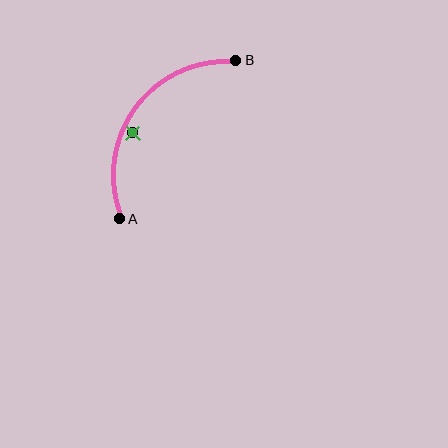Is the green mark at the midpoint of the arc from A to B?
No — the green mark does not lie on the arc at all. It sits slightly inside the curve.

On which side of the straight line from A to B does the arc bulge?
The arc bulges above and to the left of the straight line connecting A and B.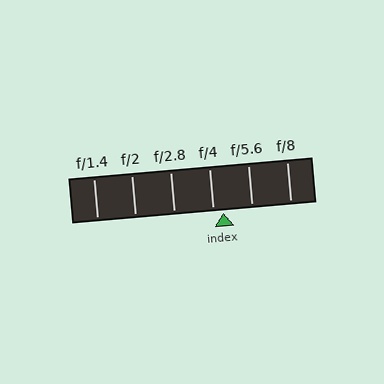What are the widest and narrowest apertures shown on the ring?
The widest aperture shown is f/1.4 and the narrowest is f/8.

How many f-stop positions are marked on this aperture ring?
There are 6 f-stop positions marked.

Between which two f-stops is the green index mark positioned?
The index mark is between f/4 and f/5.6.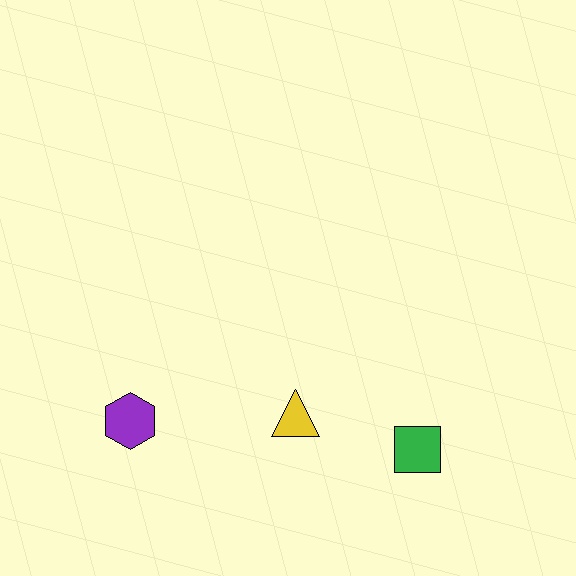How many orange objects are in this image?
There are no orange objects.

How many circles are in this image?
There are no circles.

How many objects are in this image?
There are 3 objects.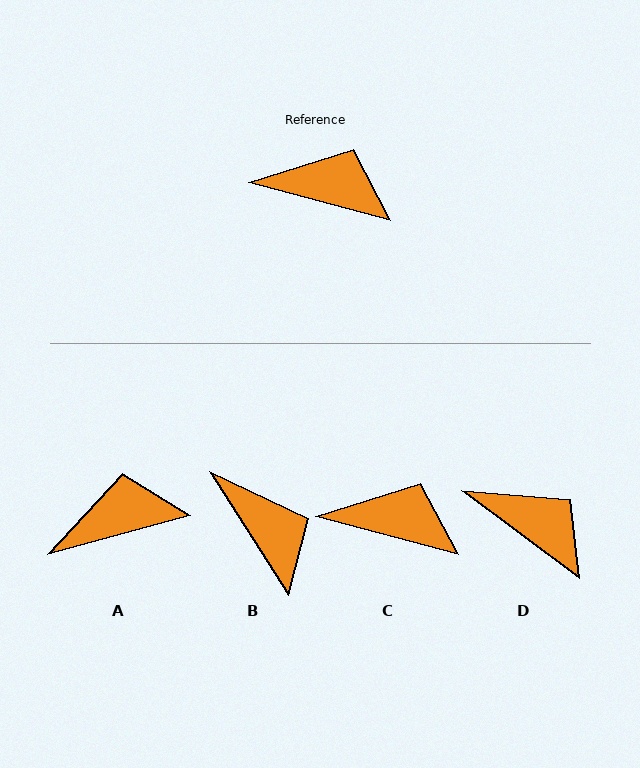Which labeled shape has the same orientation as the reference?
C.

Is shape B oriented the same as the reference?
No, it is off by about 42 degrees.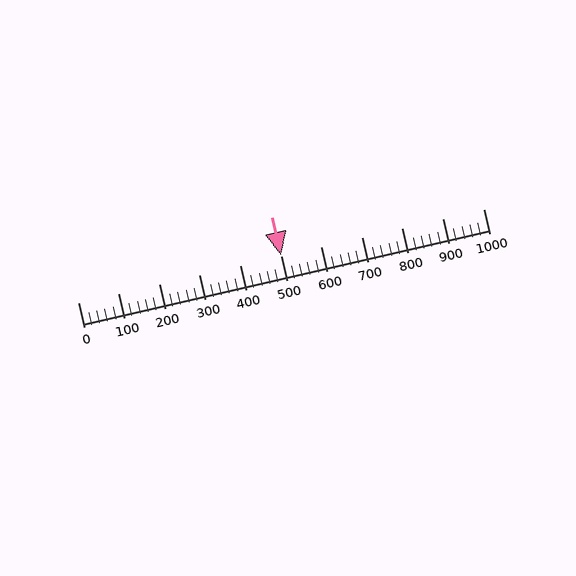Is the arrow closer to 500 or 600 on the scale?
The arrow is closer to 500.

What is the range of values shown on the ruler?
The ruler shows values from 0 to 1000.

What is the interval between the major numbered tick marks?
The major tick marks are spaced 100 units apart.